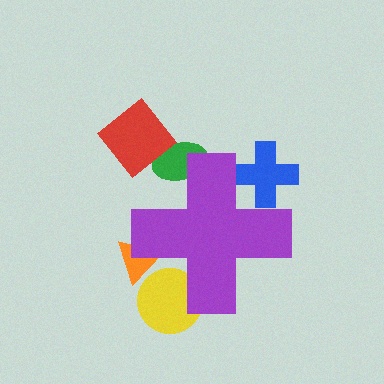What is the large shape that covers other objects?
A purple cross.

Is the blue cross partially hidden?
Yes, the blue cross is partially hidden behind the purple cross.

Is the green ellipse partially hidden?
Yes, the green ellipse is partially hidden behind the purple cross.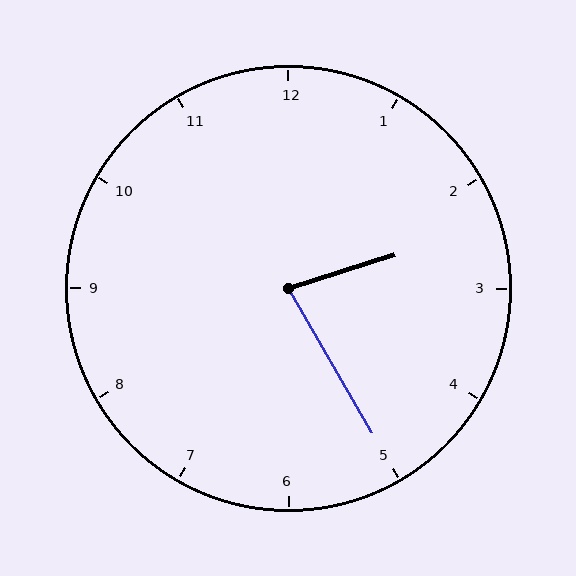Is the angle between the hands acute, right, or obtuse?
It is acute.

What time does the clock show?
2:25.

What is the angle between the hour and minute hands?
Approximately 78 degrees.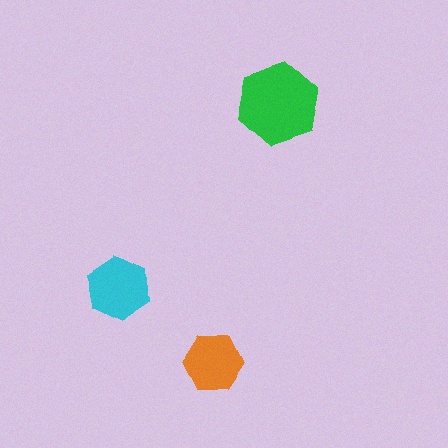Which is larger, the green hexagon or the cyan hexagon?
The green one.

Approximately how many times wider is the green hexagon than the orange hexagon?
About 1.5 times wider.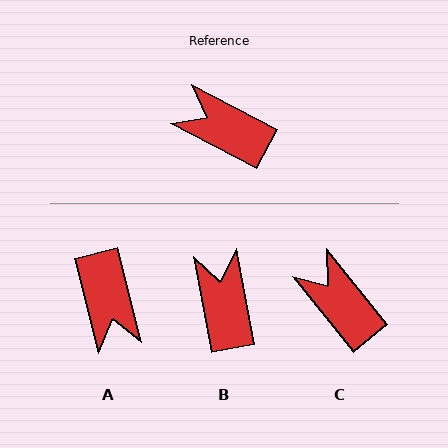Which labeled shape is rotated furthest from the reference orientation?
A, about 132 degrees away.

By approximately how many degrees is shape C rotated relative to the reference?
Approximately 23 degrees clockwise.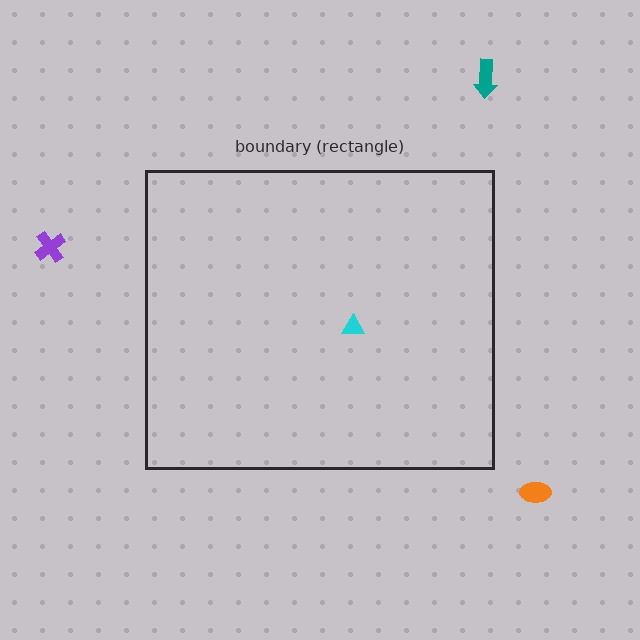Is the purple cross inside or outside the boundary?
Outside.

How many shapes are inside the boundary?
1 inside, 3 outside.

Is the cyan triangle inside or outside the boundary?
Inside.